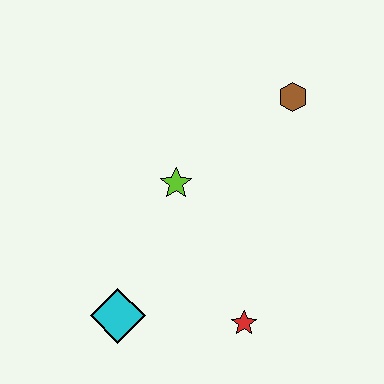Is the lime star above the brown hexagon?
No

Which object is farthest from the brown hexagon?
The cyan diamond is farthest from the brown hexagon.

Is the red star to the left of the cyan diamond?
No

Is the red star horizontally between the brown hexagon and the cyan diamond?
Yes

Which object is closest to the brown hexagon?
The lime star is closest to the brown hexagon.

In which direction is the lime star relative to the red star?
The lime star is above the red star.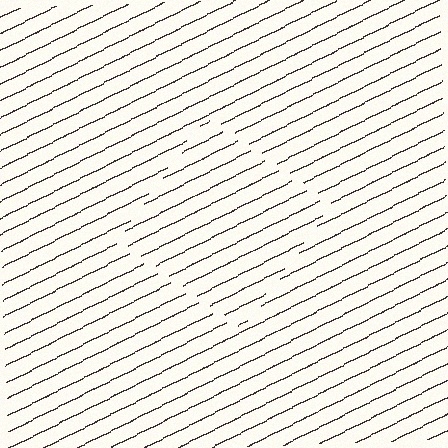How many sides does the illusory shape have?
4 sides — the line-ends trace a square.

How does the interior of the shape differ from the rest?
The interior of the shape contains the same grating, shifted by half a period — the contour is defined by the phase discontinuity where line-ends from the inner and outer gratings abut.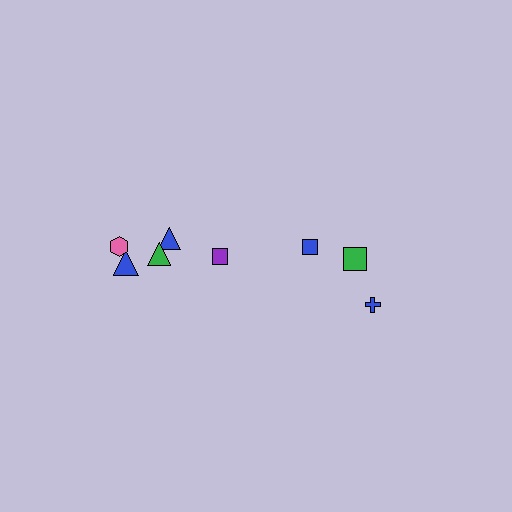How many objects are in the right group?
There are 3 objects.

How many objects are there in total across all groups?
There are 8 objects.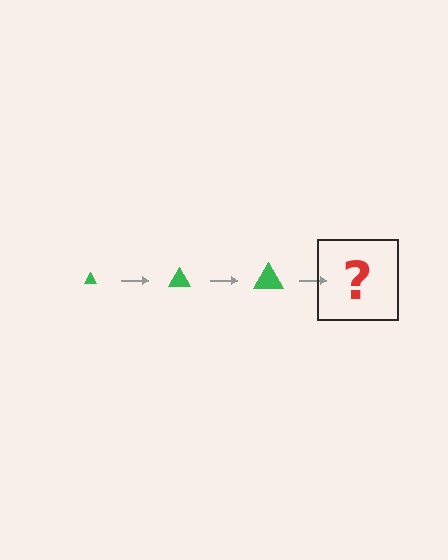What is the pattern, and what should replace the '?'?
The pattern is that the triangle gets progressively larger each step. The '?' should be a green triangle, larger than the previous one.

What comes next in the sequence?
The next element should be a green triangle, larger than the previous one.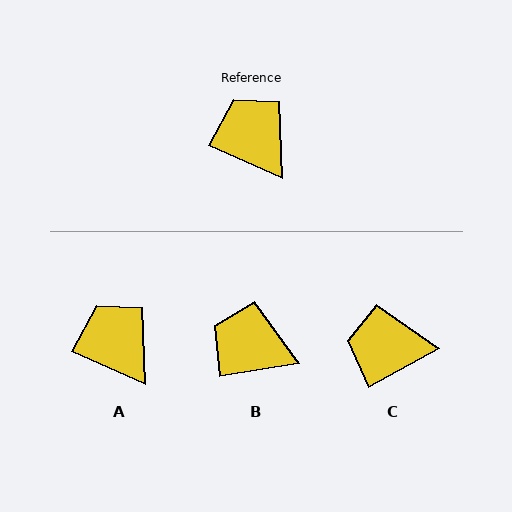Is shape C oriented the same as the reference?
No, it is off by about 53 degrees.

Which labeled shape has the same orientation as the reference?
A.